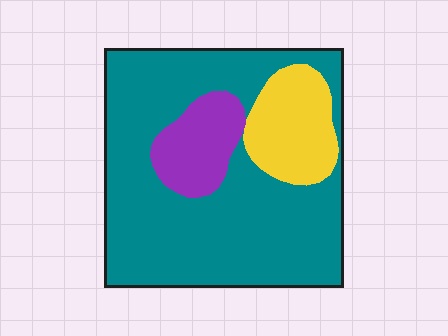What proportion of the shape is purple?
Purple takes up about one eighth (1/8) of the shape.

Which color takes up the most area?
Teal, at roughly 75%.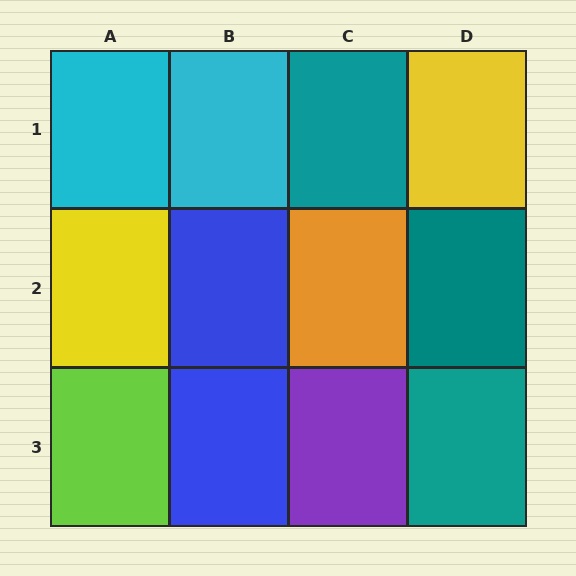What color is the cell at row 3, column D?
Teal.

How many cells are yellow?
2 cells are yellow.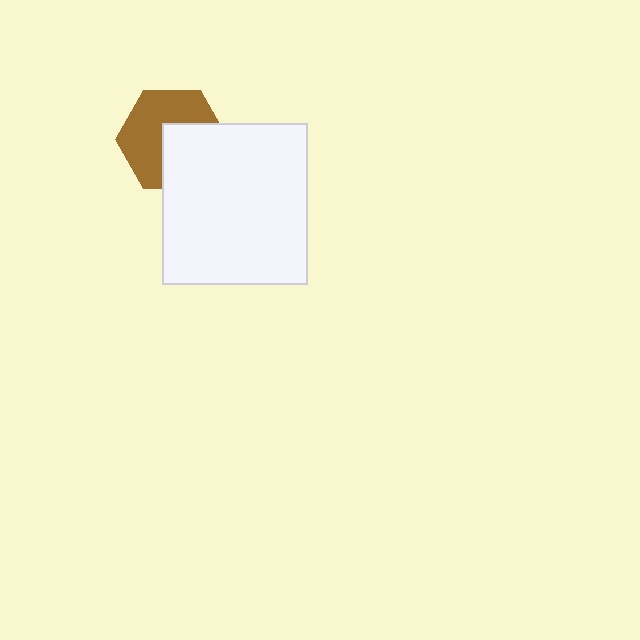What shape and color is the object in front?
The object in front is a white rectangle.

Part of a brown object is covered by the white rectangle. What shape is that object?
It is a hexagon.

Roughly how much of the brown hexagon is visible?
About half of it is visible (roughly 57%).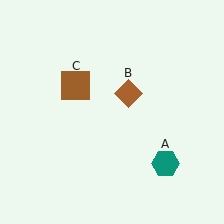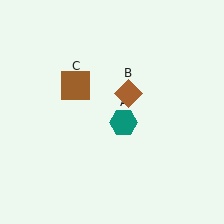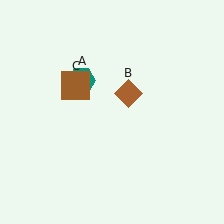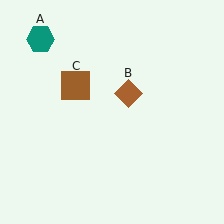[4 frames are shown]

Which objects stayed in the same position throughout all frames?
Brown diamond (object B) and brown square (object C) remained stationary.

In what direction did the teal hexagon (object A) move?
The teal hexagon (object A) moved up and to the left.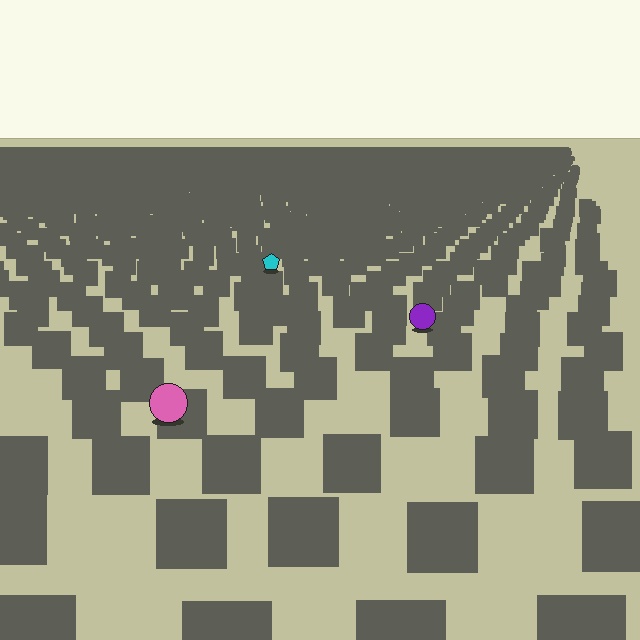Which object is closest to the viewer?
The pink circle is closest. The texture marks near it are larger and more spread out.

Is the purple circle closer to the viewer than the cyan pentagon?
Yes. The purple circle is closer — you can tell from the texture gradient: the ground texture is coarser near it.